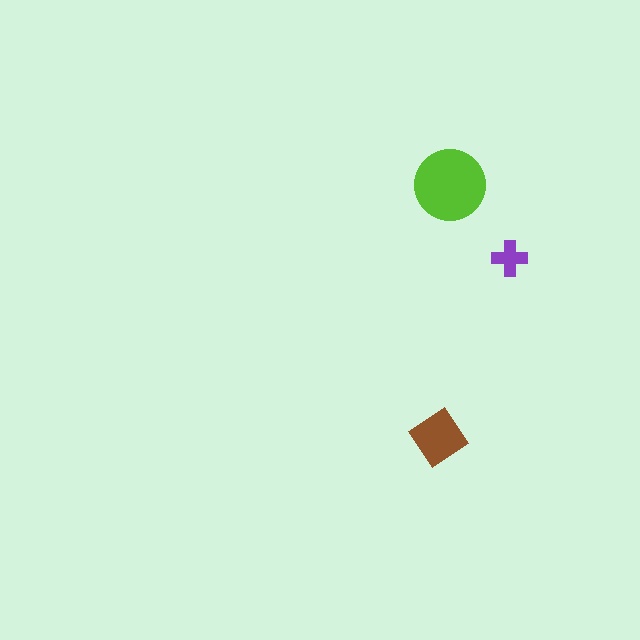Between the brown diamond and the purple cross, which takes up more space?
The brown diamond.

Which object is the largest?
The lime circle.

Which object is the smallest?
The purple cross.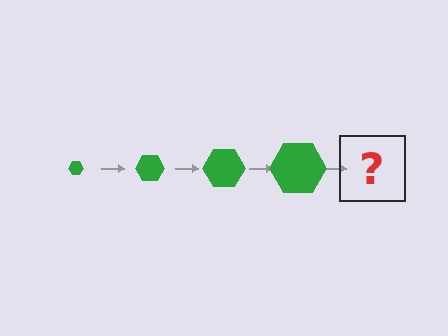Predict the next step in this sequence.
The next step is a green hexagon, larger than the previous one.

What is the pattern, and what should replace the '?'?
The pattern is that the hexagon gets progressively larger each step. The '?' should be a green hexagon, larger than the previous one.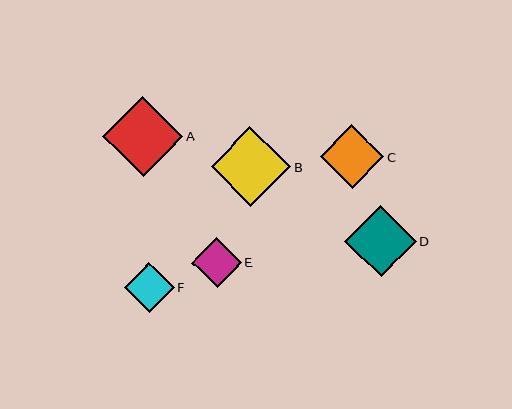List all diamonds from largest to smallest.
From largest to smallest: A, B, D, C, E, F.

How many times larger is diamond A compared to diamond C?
Diamond A is approximately 1.3 times the size of diamond C.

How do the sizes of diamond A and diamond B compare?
Diamond A and diamond B are approximately the same size.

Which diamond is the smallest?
Diamond F is the smallest with a size of approximately 50 pixels.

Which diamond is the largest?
Diamond A is the largest with a size of approximately 80 pixels.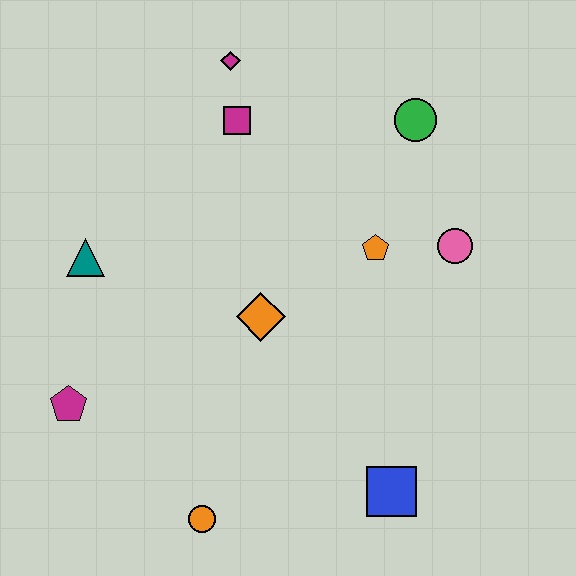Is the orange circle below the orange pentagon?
Yes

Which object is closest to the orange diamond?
The orange pentagon is closest to the orange diamond.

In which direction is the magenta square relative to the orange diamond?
The magenta square is above the orange diamond.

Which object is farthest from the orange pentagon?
The magenta pentagon is farthest from the orange pentagon.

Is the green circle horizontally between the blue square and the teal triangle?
No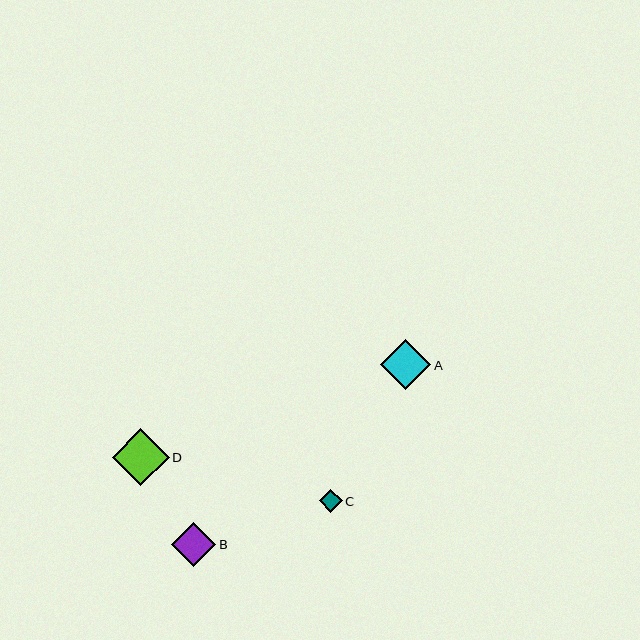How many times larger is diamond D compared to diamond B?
Diamond D is approximately 1.3 times the size of diamond B.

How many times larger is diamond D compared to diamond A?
Diamond D is approximately 1.1 times the size of diamond A.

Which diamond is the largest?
Diamond D is the largest with a size of approximately 57 pixels.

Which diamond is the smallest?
Diamond C is the smallest with a size of approximately 23 pixels.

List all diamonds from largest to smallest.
From largest to smallest: D, A, B, C.